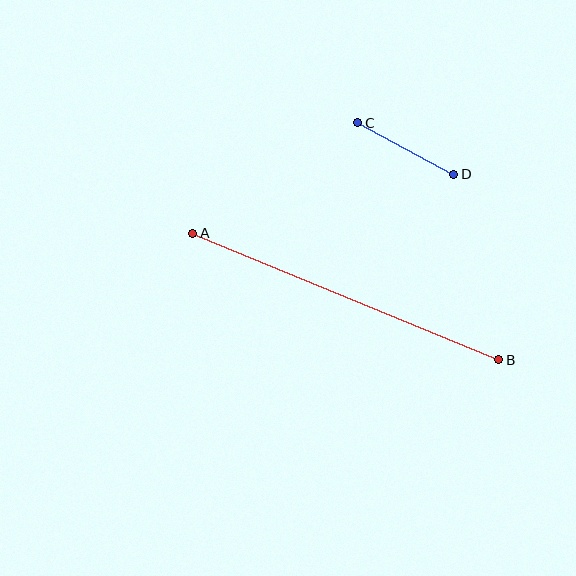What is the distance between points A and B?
The distance is approximately 331 pixels.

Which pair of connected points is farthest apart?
Points A and B are farthest apart.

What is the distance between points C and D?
The distance is approximately 109 pixels.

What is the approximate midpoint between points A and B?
The midpoint is at approximately (346, 296) pixels.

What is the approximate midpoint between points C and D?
The midpoint is at approximately (406, 148) pixels.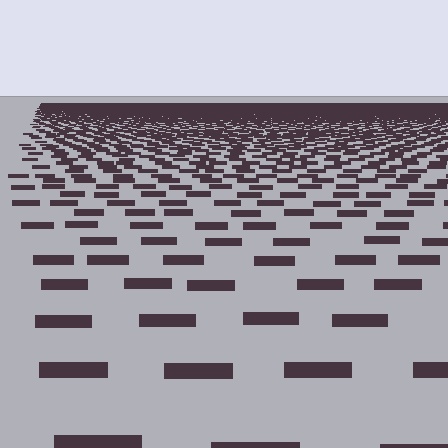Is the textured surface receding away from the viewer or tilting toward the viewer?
The surface is receding away from the viewer. Texture elements get smaller and denser toward the top.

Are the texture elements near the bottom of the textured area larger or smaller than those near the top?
Larger. Near the bottom, elements are closer to the viewer and appear at a bigger on-screen size.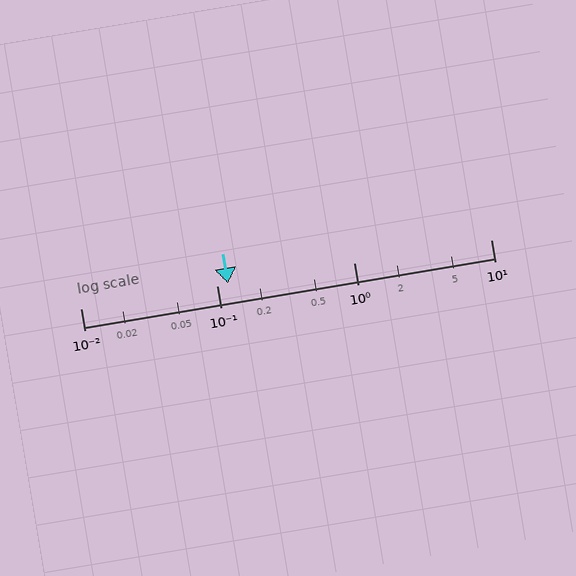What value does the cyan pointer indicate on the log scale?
The pointer indicates approximately 0.12.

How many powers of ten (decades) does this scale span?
The scale spans 3 decades, from 0.01 to 10.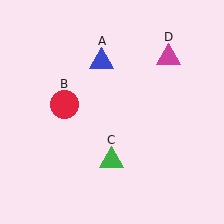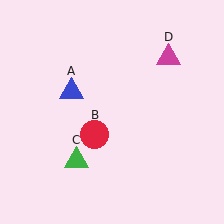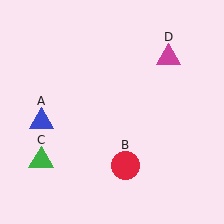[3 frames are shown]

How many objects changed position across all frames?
3 objects changed position: blue triangle (object A), red circle (object B), green triangle (object C).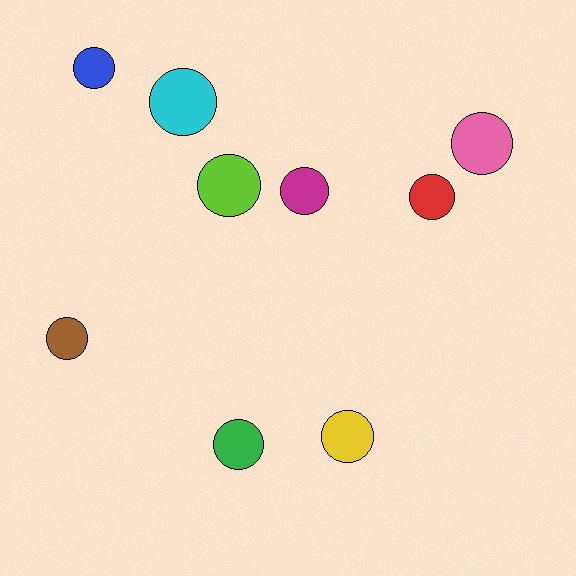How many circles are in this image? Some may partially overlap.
There are 9 circles.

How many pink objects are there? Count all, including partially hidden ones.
There is 1 pink object.